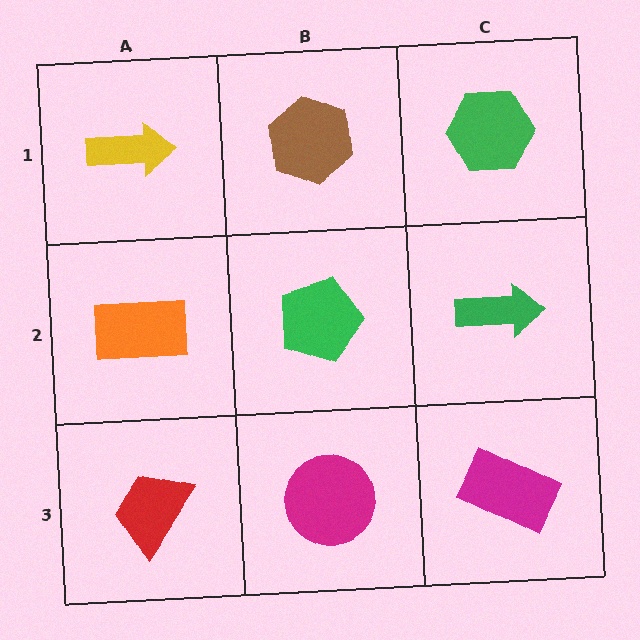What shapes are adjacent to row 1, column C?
A green arrow (row 2, column C), a brown hexagon (row 1, column B).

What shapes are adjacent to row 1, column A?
An orange rectangle (row 2, column A), a brown hexagon (row 1, column B).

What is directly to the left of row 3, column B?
A red trapezoid.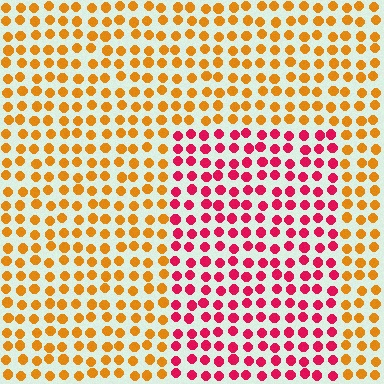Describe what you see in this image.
The image is filled with small orange elements in a uniform arrangement. A rectangle-shaped region is visible where the elements are tinted to a slightly different hue, forming a subtle color boundary.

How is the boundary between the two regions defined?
The boundary is defined purely by a slight shift in hue (about 55 degrees). Spacing, size, and orientation are identical on both sides.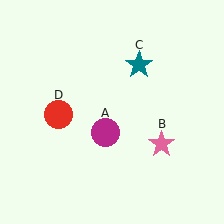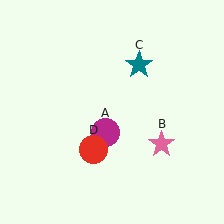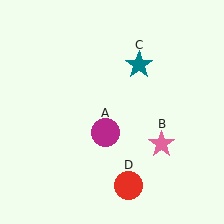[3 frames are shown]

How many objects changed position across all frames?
1 object changed position: red circle (object D).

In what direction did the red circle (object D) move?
The red circle (object D) moved down and to the right.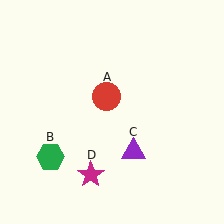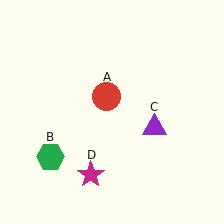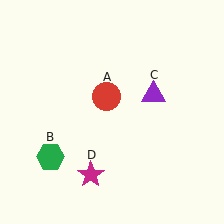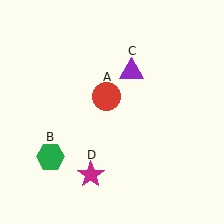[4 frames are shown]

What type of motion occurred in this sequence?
The purple triangle (object C) rotated counterclockwise around the center of the scene.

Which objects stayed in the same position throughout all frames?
Red circle (object A) and green hexagon (object B) and magenta star (object D) remained stationary.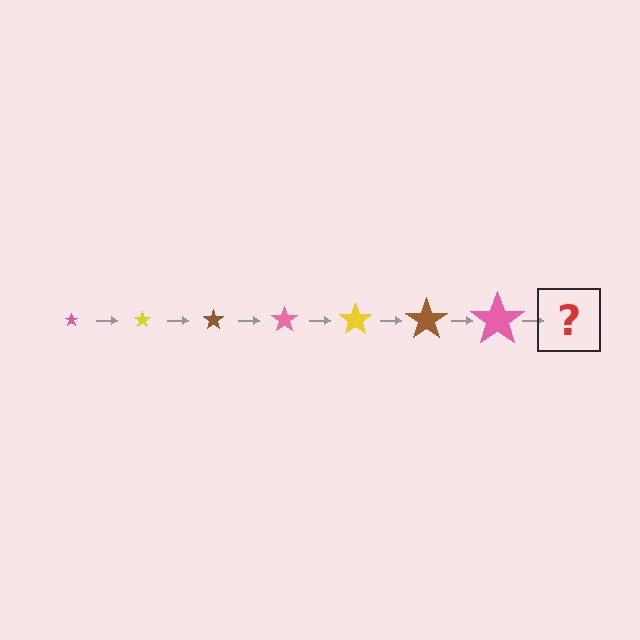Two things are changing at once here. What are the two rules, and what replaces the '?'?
The two rules are that the star grows larger each step and the color cycles through pink, yellow, and brown. The '?' should be a yellow star, larger than the previous one.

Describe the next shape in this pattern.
It should be a yellow star, larger than the previous one.